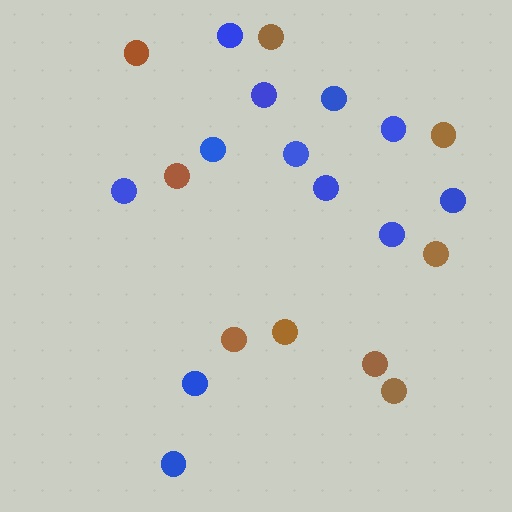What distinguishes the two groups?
There are 2 groups: one group of brown circles (9) and one group of blue circles (12).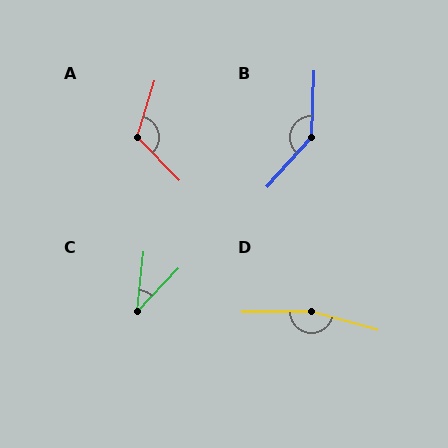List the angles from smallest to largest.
C (38°), A (118°), B (140°), D (164°).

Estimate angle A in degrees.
Approximately 118 degrees.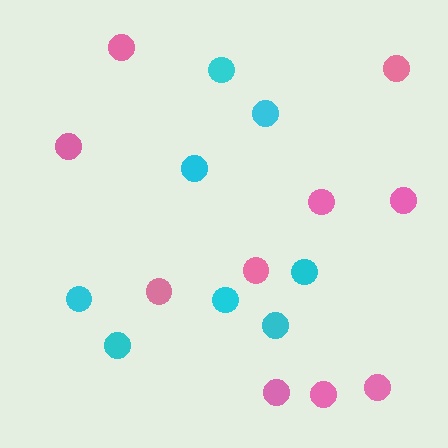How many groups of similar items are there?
There are 2 groups: one group of pink circles (10) and one group of cyan circles (8).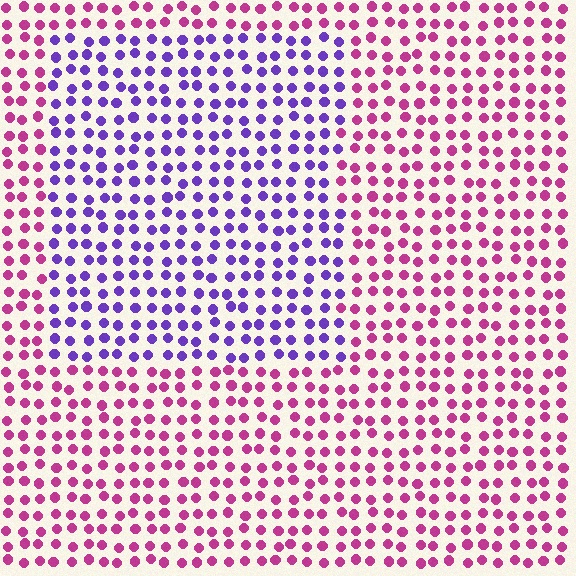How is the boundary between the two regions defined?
The boundary is defined purely by a slight shift in hue (about 57 degrees). Spacing, size, and orientation are identical on both sides.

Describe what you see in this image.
The image is filled with small magenta elements in a uniform arrangement. A rectangle-shaped region is visible where the elements are tinted to a slightly different hue, forming a subtle color boundary.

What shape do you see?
I see a rectangle.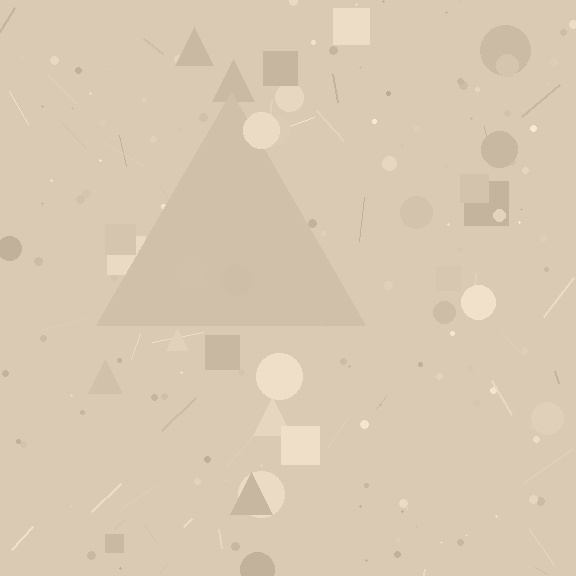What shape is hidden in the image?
A triangle is hidden in the image.